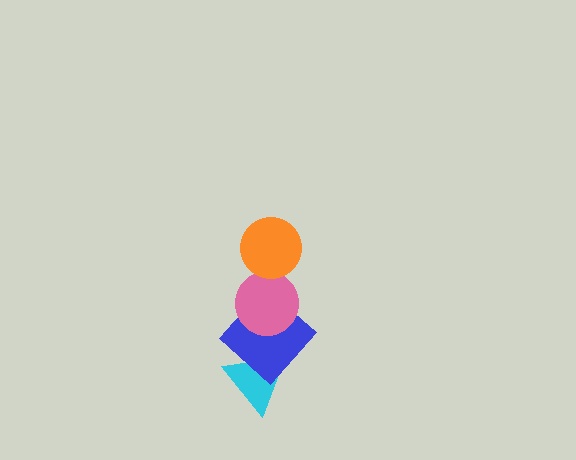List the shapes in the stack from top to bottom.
From top to bottom: the orange circle, the pink circle, the blue diamond, the cyan triangle.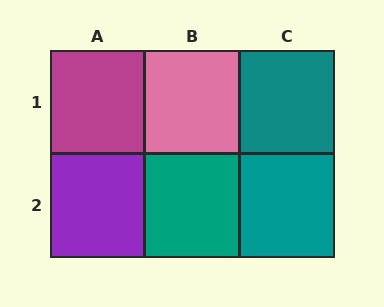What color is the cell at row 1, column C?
Teal.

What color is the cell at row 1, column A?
Magenta.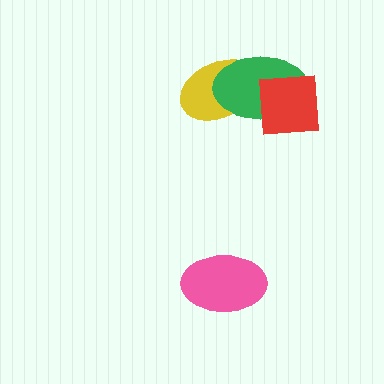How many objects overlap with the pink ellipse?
0 objects overlap with the pink ellipse.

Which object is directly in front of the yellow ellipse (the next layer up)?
The green ellipse is directly in front of the yellow ellipse.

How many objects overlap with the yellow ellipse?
2 objects overlap with the yellow ellipse.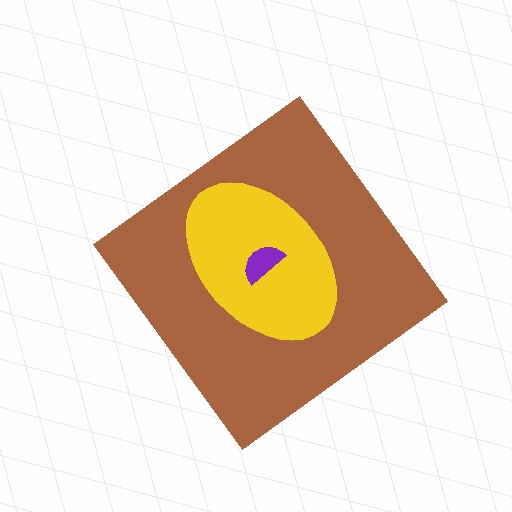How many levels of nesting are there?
3.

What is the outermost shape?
The brown diamond.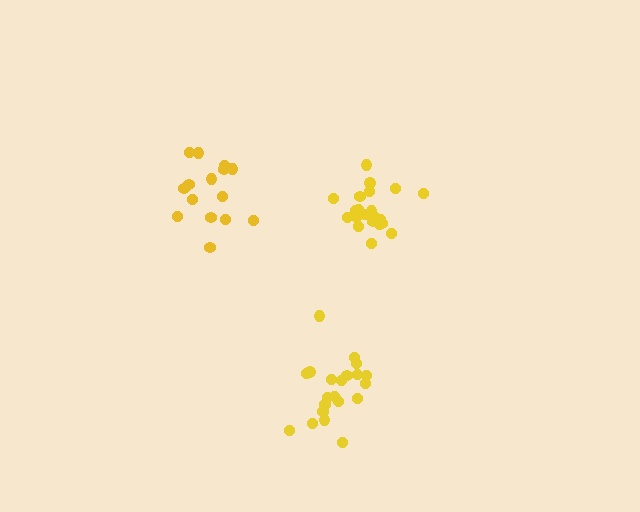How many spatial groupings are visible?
There are 3 spatial groupings.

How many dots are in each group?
Group 1: 21 dots, Group 2: 21 dots, Group 3: 15 dots (57 total).